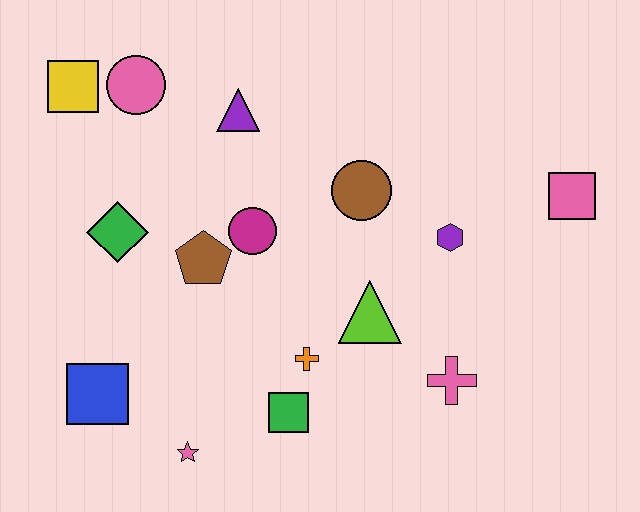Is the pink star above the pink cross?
No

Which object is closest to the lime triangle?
The orange cross is closest to the lime triangle.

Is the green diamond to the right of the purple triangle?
No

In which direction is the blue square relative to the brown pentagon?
The blue square is below the brown pentagon.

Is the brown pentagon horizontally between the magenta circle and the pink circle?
Yes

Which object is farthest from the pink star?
The pink square is farthest from the pink star.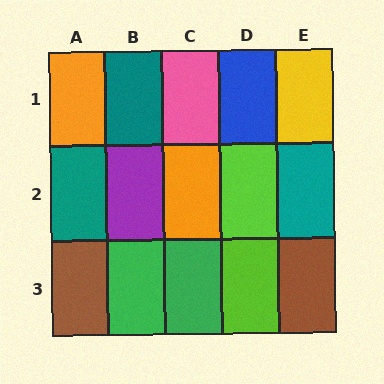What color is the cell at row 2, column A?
Teal.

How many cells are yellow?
1 cell is yellow.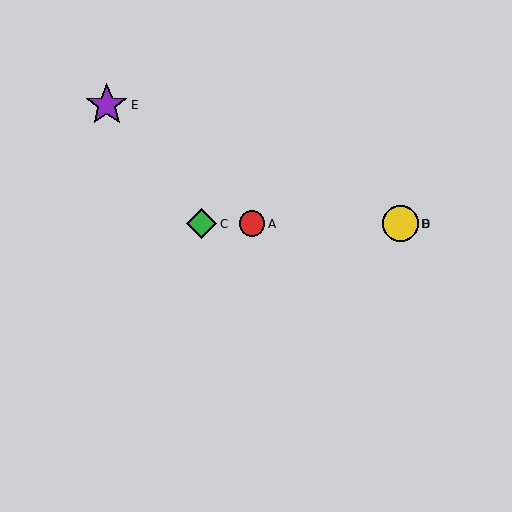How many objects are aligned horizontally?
4 objects (A, B, C, D) are aligned horizontally.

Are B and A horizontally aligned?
Yes, both are at y≈224.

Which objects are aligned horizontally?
Objects A, B, C, D are aligned horizontally.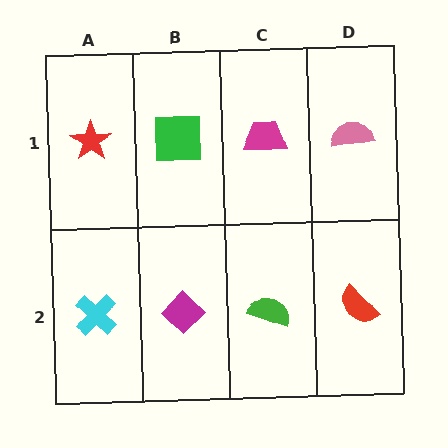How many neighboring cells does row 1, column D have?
2.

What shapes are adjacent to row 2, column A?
A red star (row 1, column A), a magenta diamond (row 2, column B).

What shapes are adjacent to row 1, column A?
A cyan cross (row 2, column A), a green square (row 1, column B).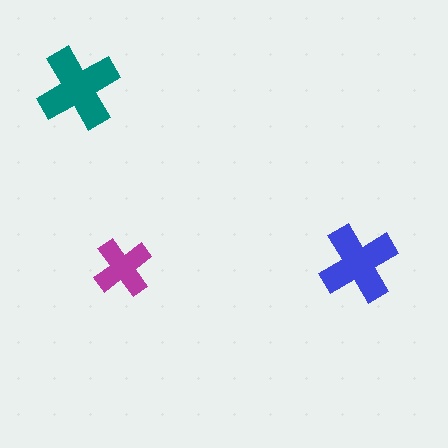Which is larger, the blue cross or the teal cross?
The teal one.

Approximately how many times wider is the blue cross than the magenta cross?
About 1.5 times wider.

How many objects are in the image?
There are 3 objects in the image.